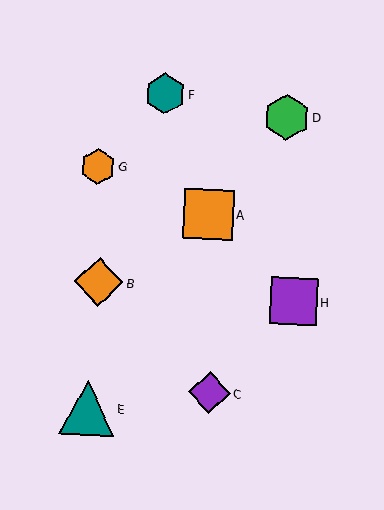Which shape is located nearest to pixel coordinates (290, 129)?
The green hexagon (labeled D) at (287, 117) is nearest to that location.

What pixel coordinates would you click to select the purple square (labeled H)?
Click at (294, 302) to select the purple square H.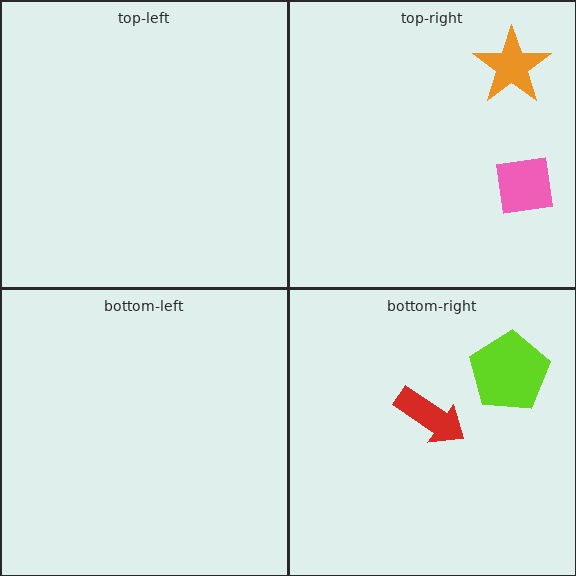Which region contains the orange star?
The top-right region.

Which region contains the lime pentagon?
The bottom-right region.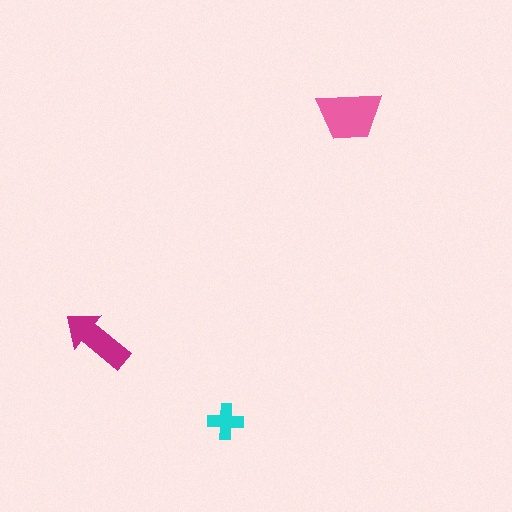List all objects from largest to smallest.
The pink trapezoid, the magenta arrow, the cyan cross.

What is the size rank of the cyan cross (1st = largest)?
3rd.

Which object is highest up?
The pink trapezoid is topmost.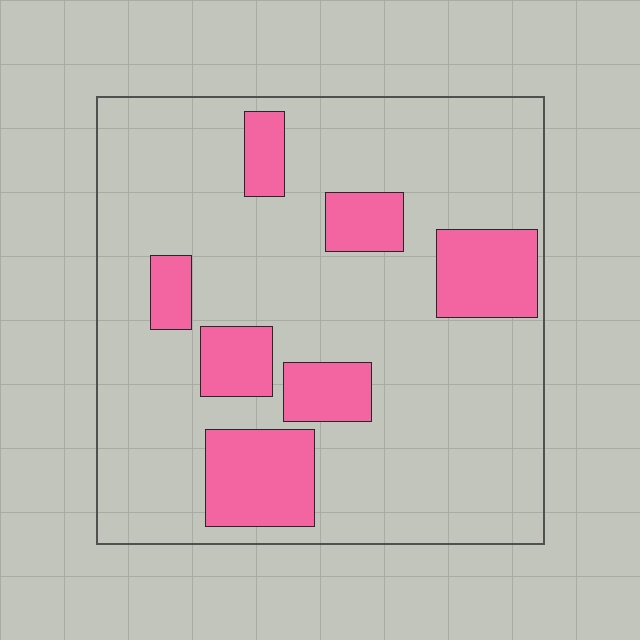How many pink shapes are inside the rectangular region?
7.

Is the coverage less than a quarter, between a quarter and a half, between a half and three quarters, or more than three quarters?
Less than a quarter.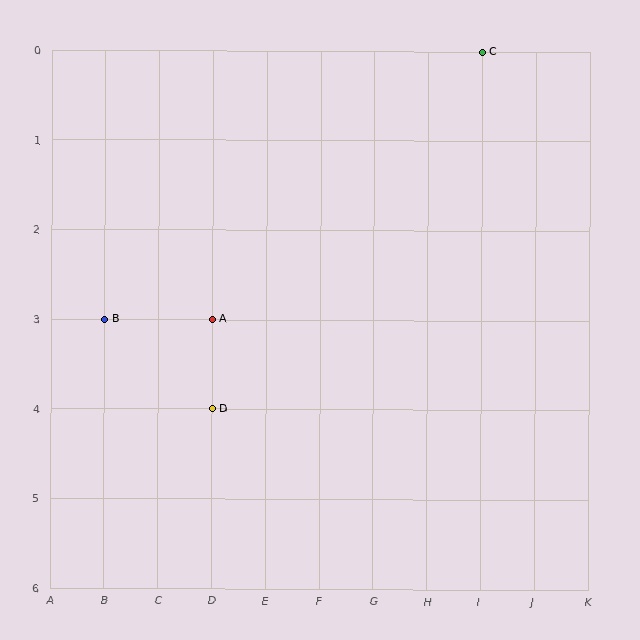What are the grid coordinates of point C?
Point C is at grid coordinates (I, 0).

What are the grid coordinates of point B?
Point B is at grid coordinates (B, 3).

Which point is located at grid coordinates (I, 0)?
Point C is at (I, 0).